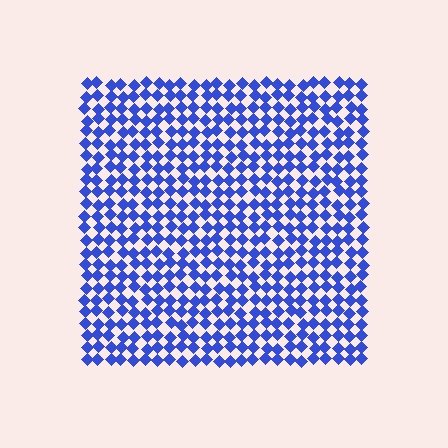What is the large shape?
The large shape is a square.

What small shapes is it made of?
It is made of small diamonds.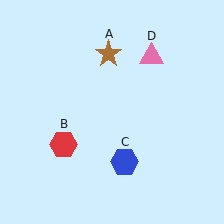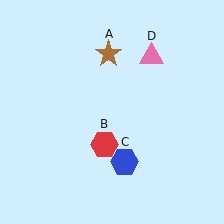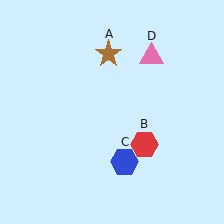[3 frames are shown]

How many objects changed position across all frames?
1 object changed position: red hexagon (object B).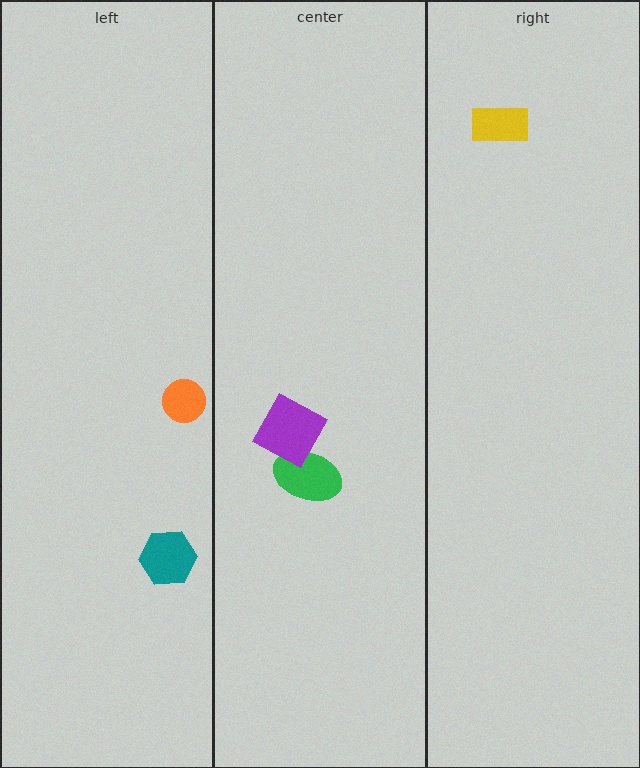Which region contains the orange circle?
The left region.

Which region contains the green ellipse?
The center region.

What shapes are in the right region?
The yellow rectangle.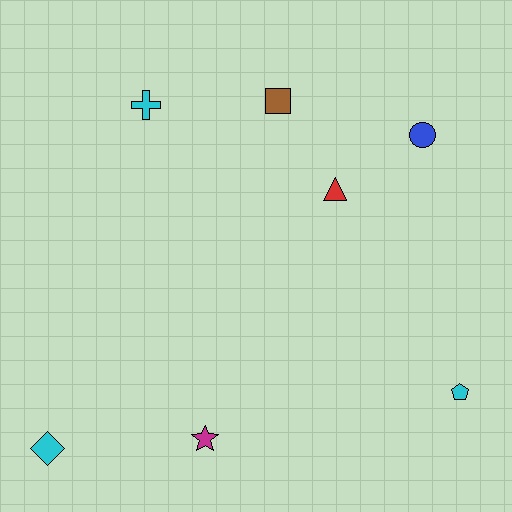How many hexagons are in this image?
There are no hexagons.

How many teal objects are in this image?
There are no teal objects.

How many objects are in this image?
There are 7 objects.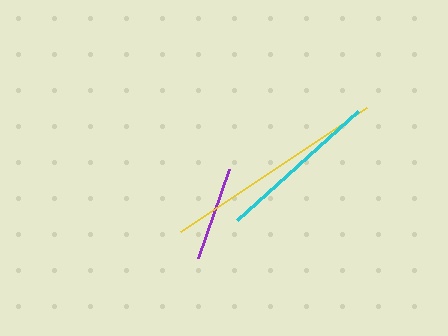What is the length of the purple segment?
The purple segment is approximately 94 pixels long.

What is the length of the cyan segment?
The cyan segment is approximately 162 pixels long.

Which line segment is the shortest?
The purple line is the shortest at approximately 94 pixels.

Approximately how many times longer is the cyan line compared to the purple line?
The cyan line is approximately 1.7 times the length of the purple line.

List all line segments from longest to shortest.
From longest to shortest: yellow, cyan, purple.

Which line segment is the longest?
The yellow line is the longest at approximately 224 pixels.